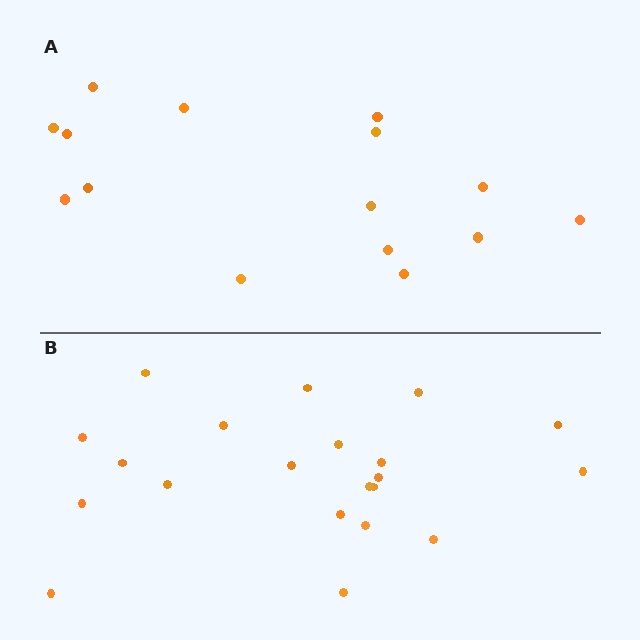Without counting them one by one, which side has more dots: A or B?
Region B (the bottom region) has more dots.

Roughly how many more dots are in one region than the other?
Region B has about 6 more dots than region A.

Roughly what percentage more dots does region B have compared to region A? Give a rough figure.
About 40% more.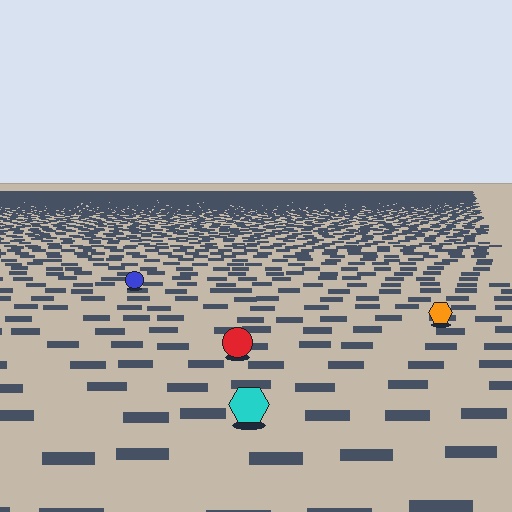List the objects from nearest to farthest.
From nearest to farthest: the cyan hexagon, the red circle, the orange hexagon, the blue circle.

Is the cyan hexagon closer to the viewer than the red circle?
Yes. The cyan hexagon is closer — you can tell from the texture gradient: the ground texture is coarser near it.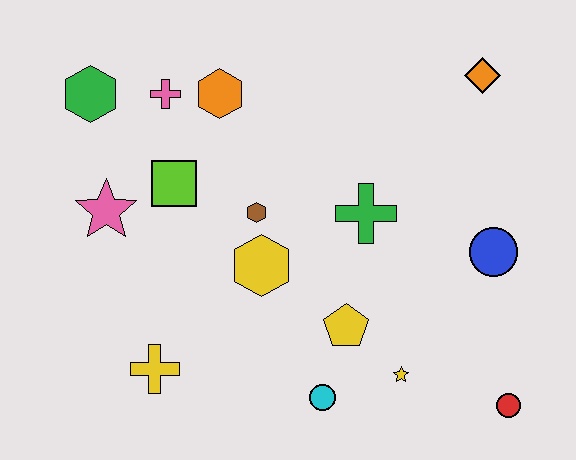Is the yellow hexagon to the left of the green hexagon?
No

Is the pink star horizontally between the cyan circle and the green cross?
No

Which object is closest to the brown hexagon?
The yellow hexagon is closest to the brown hexagon.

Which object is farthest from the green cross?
The green hexagon is farthest from the green cross.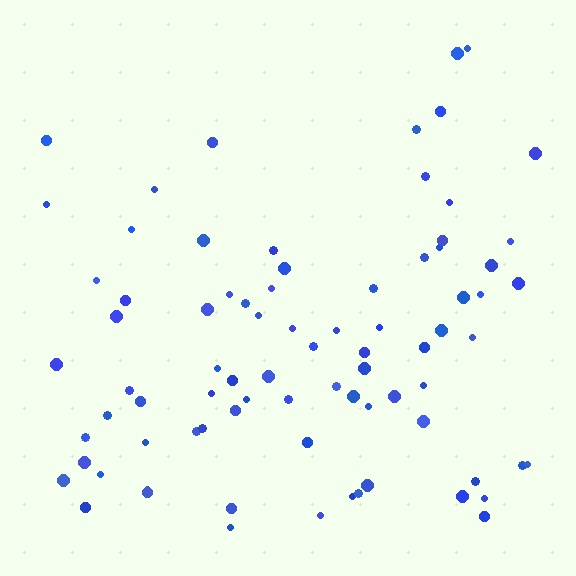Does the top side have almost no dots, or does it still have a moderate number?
Still a moderate number, just noticeably fewer than the bottom.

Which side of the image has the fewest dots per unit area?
The top.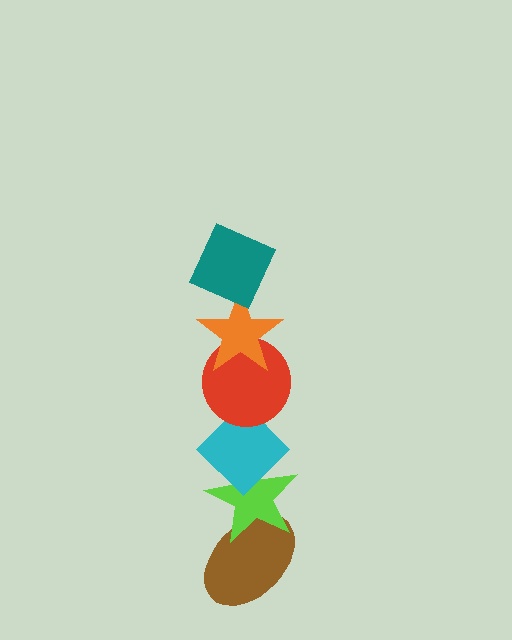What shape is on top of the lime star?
The cyan diamond is on top of the lime star.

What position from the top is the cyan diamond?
The cyan diamond is 4th from the top.